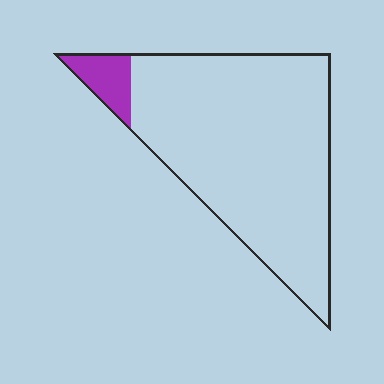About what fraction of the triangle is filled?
About one tenth (1/10).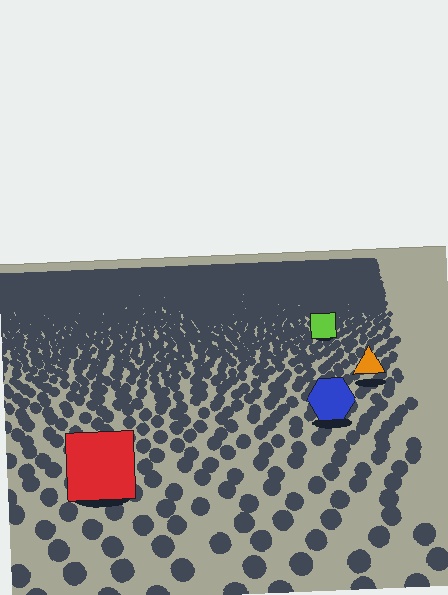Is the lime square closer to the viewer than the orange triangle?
No. The orange triangle is closer — you can tell from the texture gradient: the ground texture is coarser near it.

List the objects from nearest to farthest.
From nearest to farthest: the red square, the blue hexagon, the orange triangle, the lime square.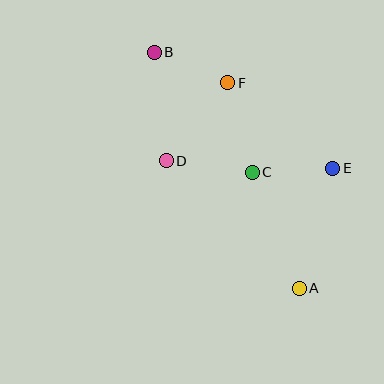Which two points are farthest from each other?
Points A and B are farthest from each other.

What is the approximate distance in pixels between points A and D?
The distance between A and D is approximately 184 pixels.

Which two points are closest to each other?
Points B and F are closest to each other.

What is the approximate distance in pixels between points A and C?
The distance between A and C is approximately 126 pixels.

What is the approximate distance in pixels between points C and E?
The distance between C and E is approximately 81 pixels.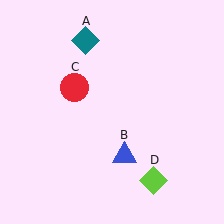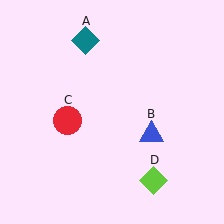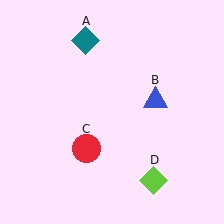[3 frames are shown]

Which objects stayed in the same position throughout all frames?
Teal diamond (object A) and lime diamond (object D) remained stationary.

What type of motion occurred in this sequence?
The blue triangle (object B), red circle (object C) rotated counterclockwise around the center of the scene.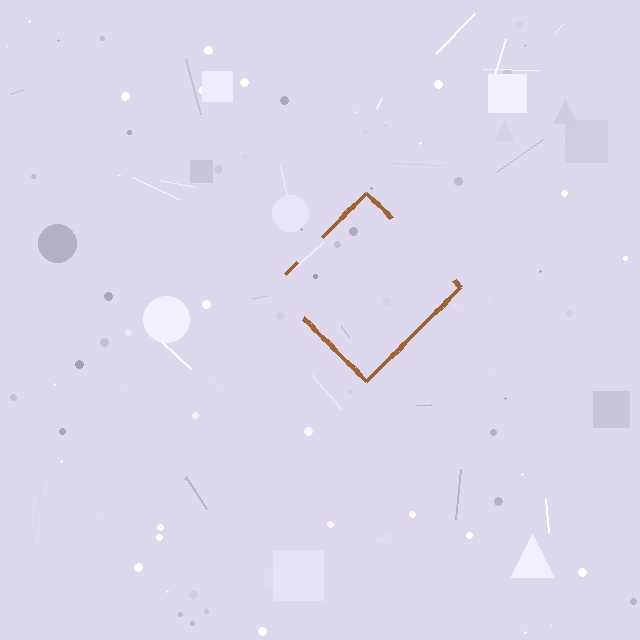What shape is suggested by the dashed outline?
The dashed outline suggests a diamond.